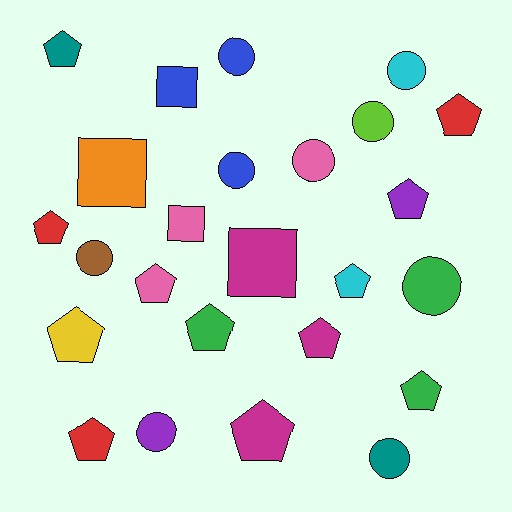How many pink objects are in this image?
There are 3 pink objects.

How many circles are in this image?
There are 9 circles.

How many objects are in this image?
There are 25 objects.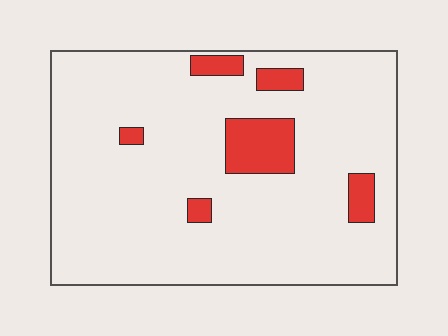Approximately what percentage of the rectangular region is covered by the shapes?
Approximately 10%.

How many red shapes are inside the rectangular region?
6.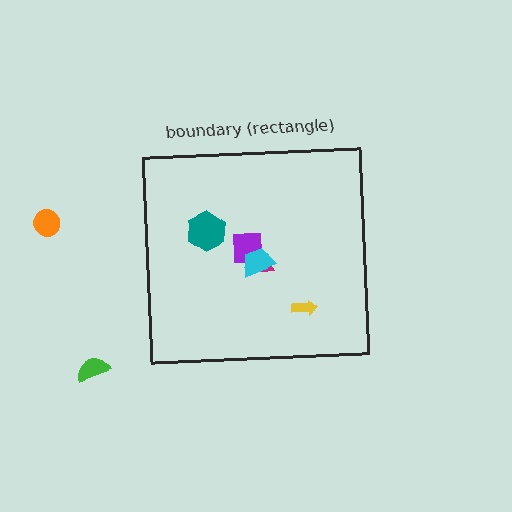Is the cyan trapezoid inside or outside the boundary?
Inside.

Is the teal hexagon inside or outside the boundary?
Inside.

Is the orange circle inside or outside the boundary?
Outside.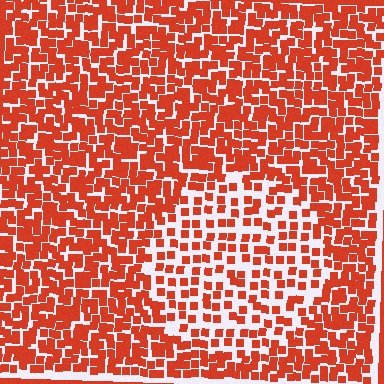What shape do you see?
I see a circle.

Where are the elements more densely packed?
The elements are more densely packed outside the circle boundary.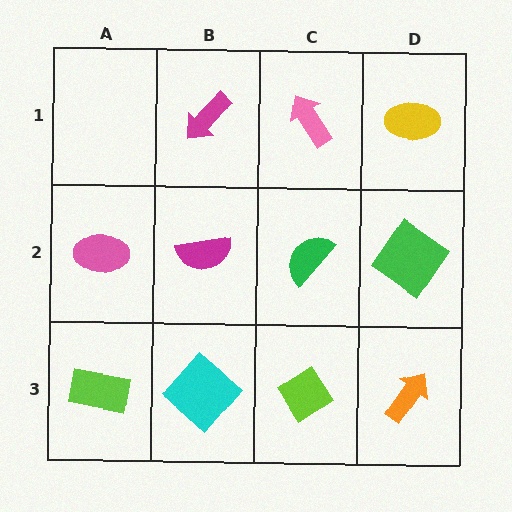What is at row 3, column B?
A cyan diamond.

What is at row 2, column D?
A green diamond.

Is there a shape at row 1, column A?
No, that cell is empty.